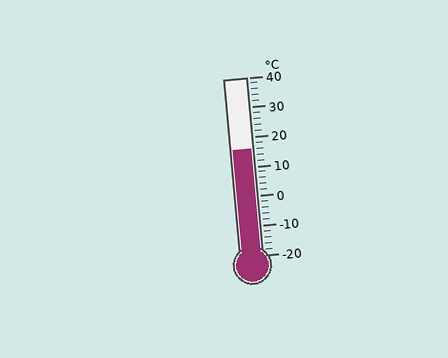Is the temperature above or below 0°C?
The temperature is above 0°C.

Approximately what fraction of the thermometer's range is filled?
The thermometer is filled to approximately 60% of its range.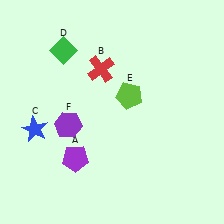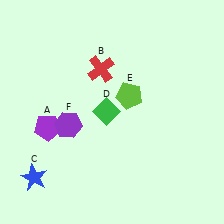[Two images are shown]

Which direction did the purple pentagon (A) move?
The purple pentagon (A) moved up.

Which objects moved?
The objects that moved are: the purple pentagon (A), the blue star (C), the green diamond (D).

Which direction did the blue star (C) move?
The blue star (C) moved down.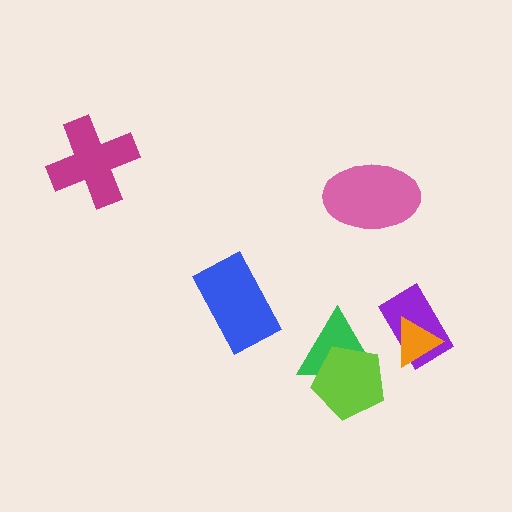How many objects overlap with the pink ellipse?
0 objects overlap with the pink ellipse.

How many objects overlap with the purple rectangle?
1 object overlaps with the purple rectangle.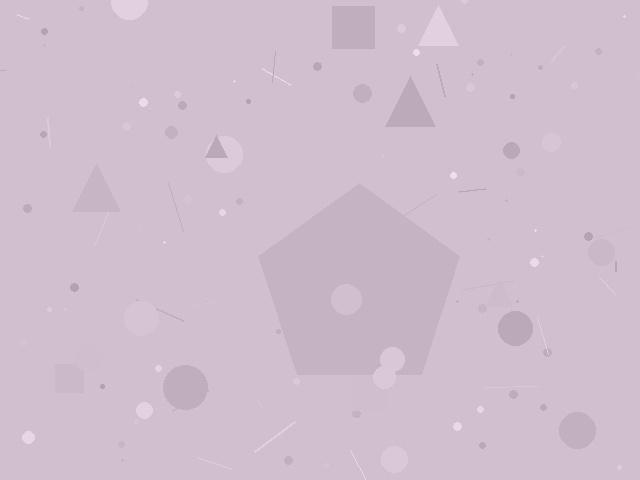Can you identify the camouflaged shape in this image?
The camouflaged shape is a pentagon.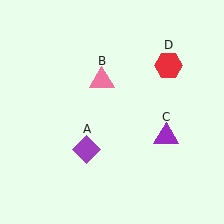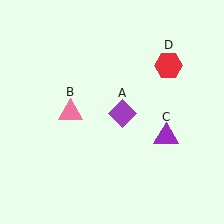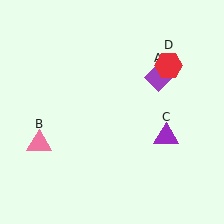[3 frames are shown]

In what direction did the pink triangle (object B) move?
The pink triangle (object B) moved down and to the left.